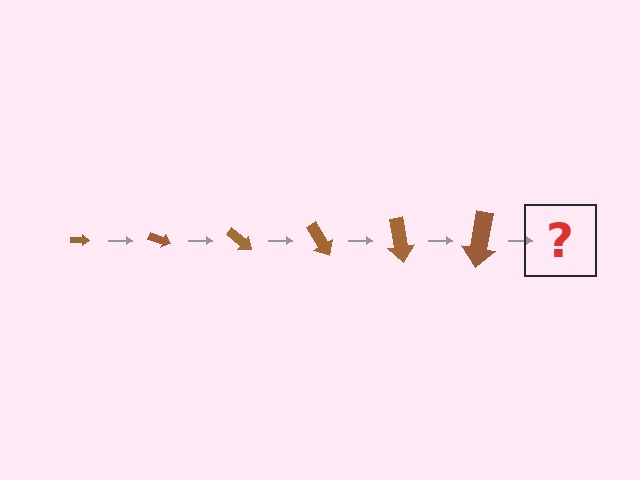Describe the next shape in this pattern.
It should be an arrow, larger than the previous one and rotated 120 degrees from the start.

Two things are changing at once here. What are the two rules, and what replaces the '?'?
The two rules are that the arrow grows larger each step and it rotates 20 degrees each step. The '?' should be an arrow, larger than the previous one and rotated 120 degrees from the start.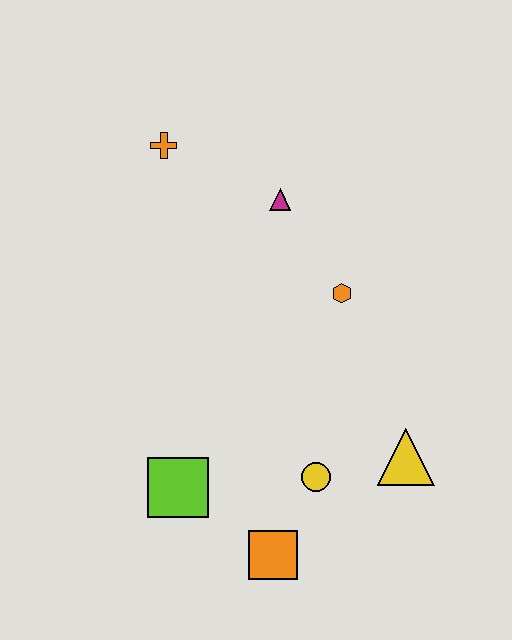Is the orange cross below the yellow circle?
No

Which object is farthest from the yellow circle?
The orange cross is farthest from the yellow circle.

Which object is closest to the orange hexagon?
The magenta triangle is closest to the orange hexagon.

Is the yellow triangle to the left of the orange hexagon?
No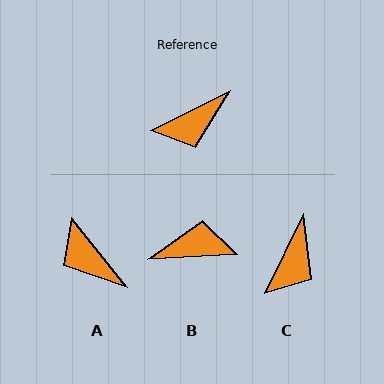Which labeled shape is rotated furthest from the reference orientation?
B, about 157 degrees away.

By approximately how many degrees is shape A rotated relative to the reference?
Approximately 78 degrees clockwise.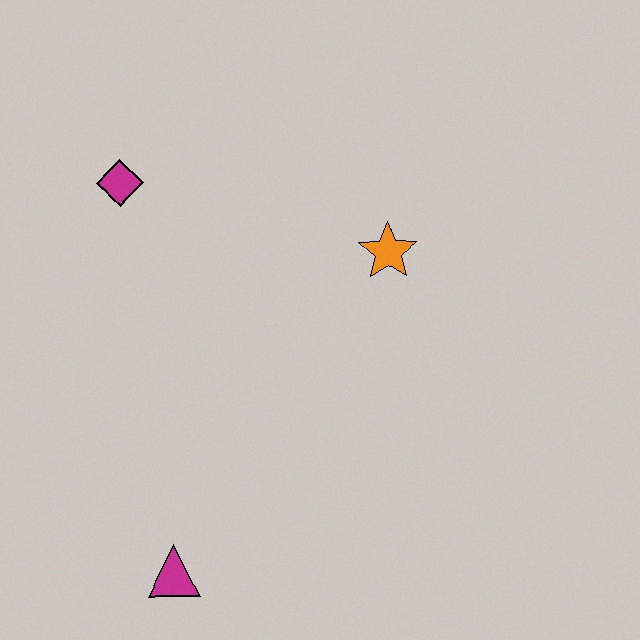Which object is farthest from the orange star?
The magenta triangle is farthest from the orange star.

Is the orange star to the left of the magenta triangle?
No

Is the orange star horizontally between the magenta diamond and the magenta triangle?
No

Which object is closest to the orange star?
The magenta diamond is closest to the orange star.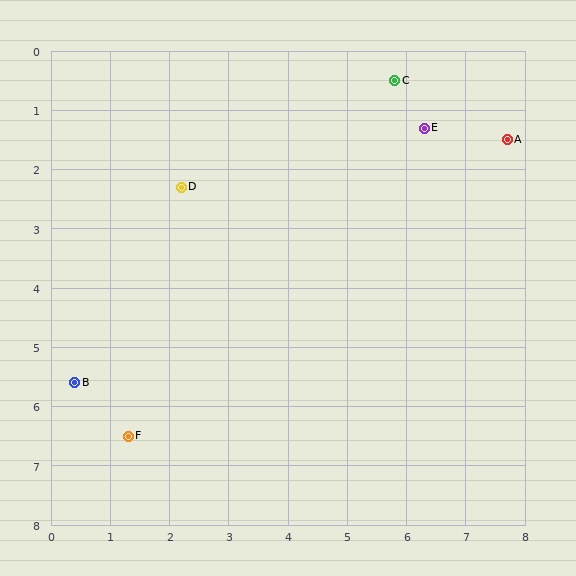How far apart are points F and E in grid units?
Points F and E are about 7.2 grid units apart.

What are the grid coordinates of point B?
Point B is at approximately (0.4, 5.6).